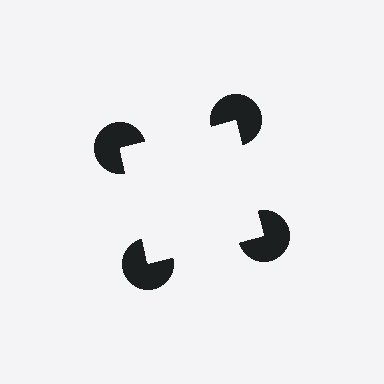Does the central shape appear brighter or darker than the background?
It typically appears slightly brighter than the background, even though no actual brightness change is drawn.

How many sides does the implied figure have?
4 sides.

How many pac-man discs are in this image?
There are 4 — one at each vertex of the illusory square.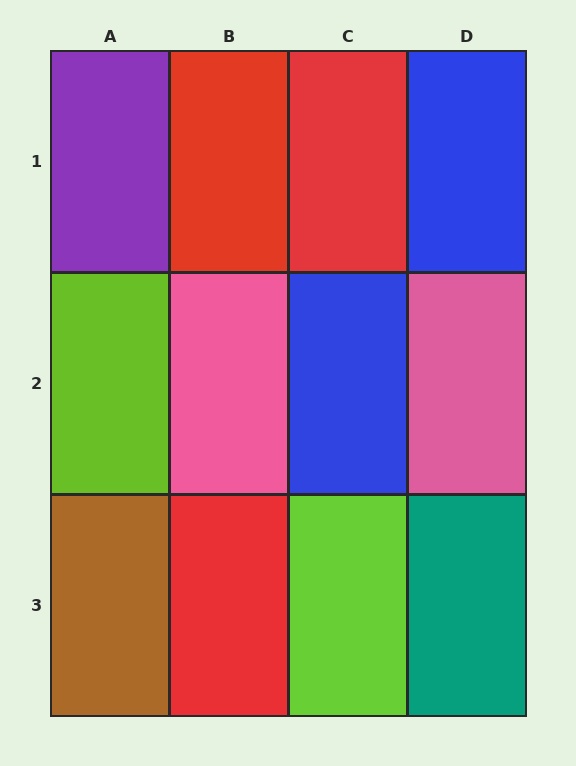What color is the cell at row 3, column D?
Teal.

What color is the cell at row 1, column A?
Purple.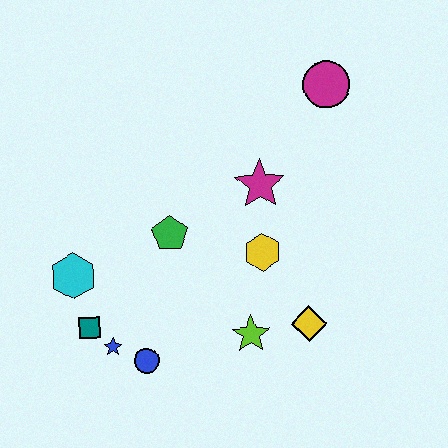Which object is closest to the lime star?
The yellow diamond is closest to the lime star.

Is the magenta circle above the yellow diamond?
Yes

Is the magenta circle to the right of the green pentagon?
Yes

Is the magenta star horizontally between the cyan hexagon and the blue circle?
No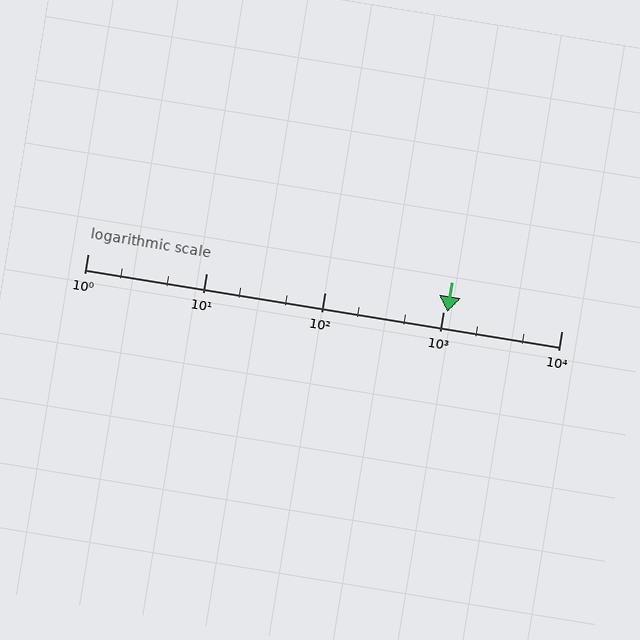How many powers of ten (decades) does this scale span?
The scale spans 4 decades, from 1 to 10000.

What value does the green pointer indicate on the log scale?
The pointer indicates approximately 1100.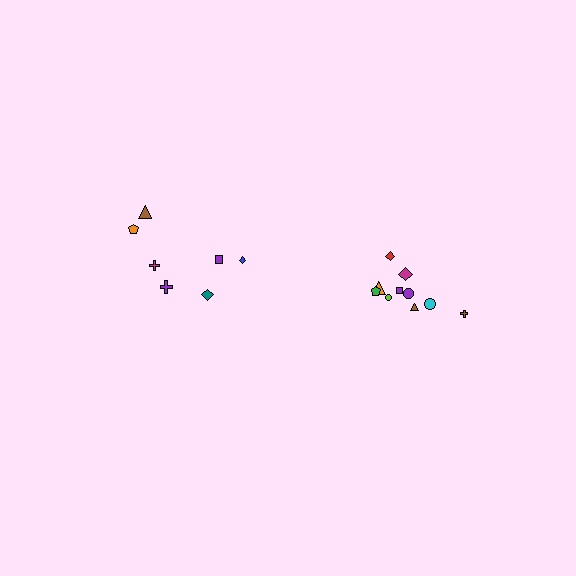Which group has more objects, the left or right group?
The right group.